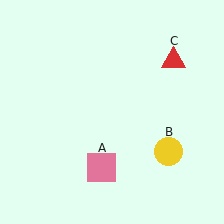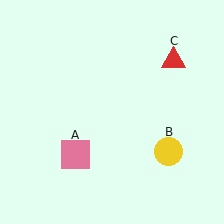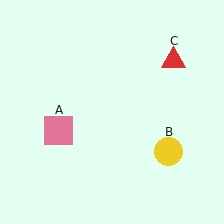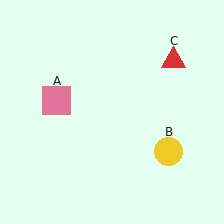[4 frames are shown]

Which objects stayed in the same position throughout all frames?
Yellow circle (object B) and red triangle (object C) remained stationary.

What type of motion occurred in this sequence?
The pink square (object A) rotated clockwise around the center of the scene.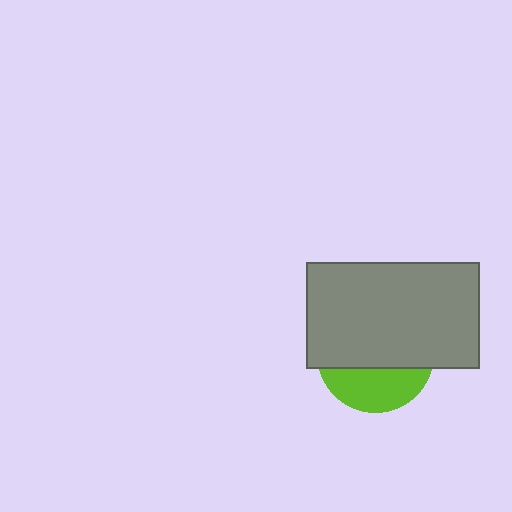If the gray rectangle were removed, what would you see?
You would see the complete lime circle.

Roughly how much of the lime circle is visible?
A small part of it is visible (roughly 33%).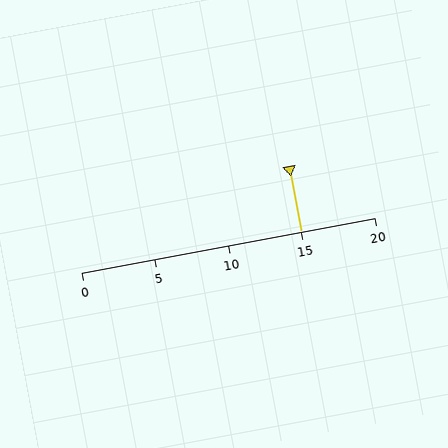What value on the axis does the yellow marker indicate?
The marker indicates approximately 15.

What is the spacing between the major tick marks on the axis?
The major ticks are spaced 5 apart.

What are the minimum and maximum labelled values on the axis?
The axis runs from 0 to 20.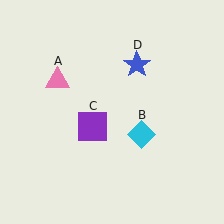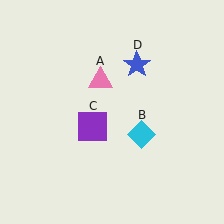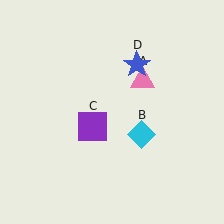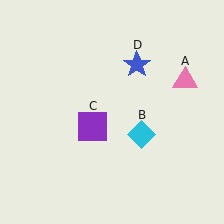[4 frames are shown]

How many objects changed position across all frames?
1 object changed position: pink triangle (object A).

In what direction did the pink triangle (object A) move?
The pink triangle (object A) moved right.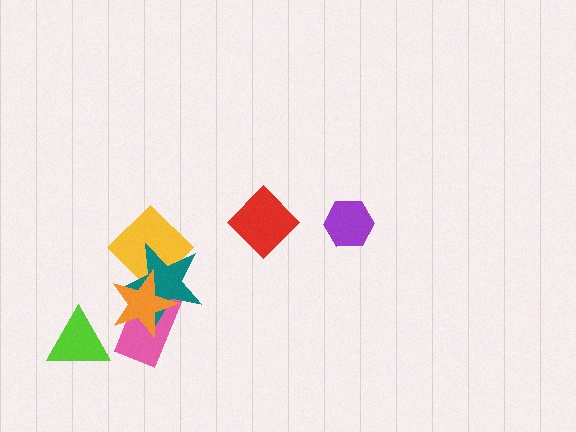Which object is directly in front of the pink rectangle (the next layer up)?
The teal star is directly in front of the pink rectangle.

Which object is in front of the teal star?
The orange star is in front of the teal star.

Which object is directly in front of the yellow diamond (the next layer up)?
The teal star is directly in front of the yellow diamond.